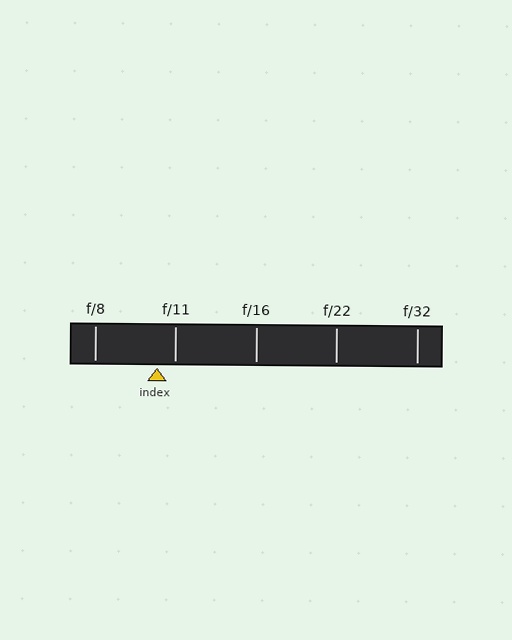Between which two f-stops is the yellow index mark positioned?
The index mark is between f/8 and f/11.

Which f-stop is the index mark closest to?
The index mark is closest to f/11.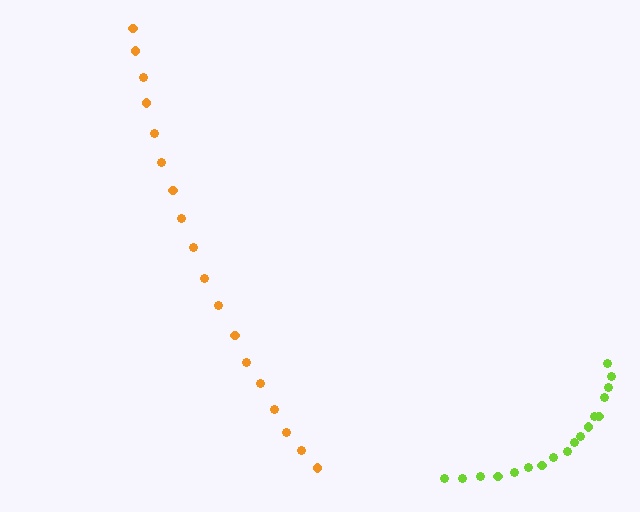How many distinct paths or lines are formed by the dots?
There are 2 distinct paths.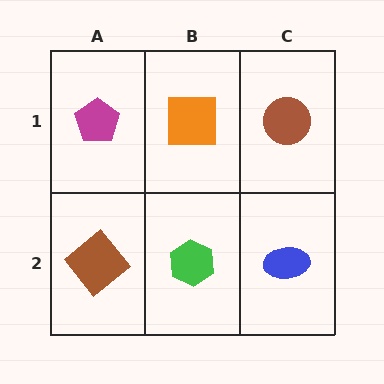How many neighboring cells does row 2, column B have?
3.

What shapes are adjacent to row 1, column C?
A blue ellipse (row 2, column C), an orange square (row 1, column B).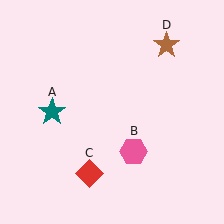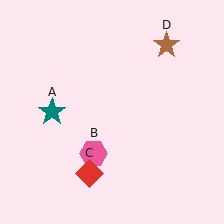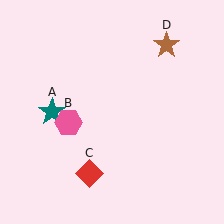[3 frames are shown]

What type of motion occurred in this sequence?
The pink hexagon (object B) rotated clockwise around the center of the scene.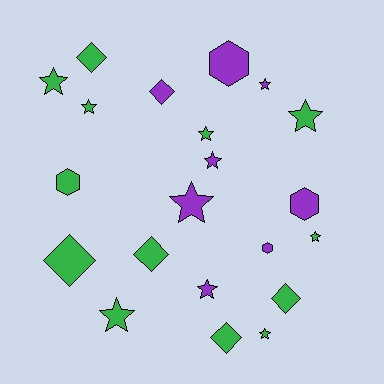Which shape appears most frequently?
Star, with 11 objects.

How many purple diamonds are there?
There is 1 purple diamond.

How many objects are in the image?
There are 21 objects.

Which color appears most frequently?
Green, with 13 objects.